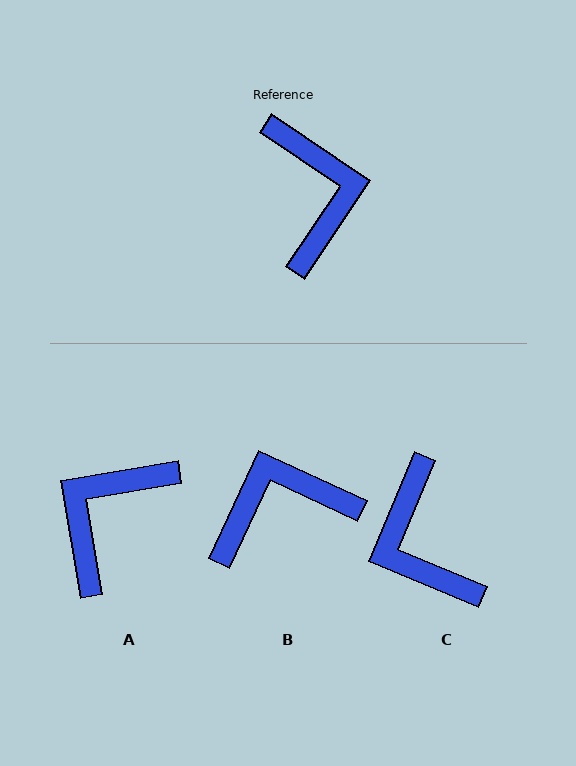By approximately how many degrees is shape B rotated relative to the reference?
Approximately 99 degrees counter-clockwise.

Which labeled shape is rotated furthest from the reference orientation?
C, about 169 degrees away.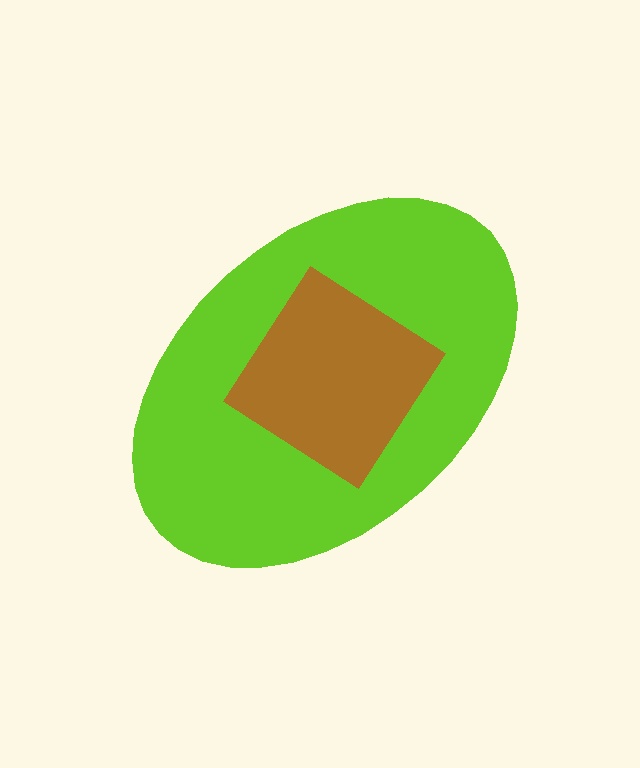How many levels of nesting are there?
2.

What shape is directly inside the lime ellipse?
The brown diamond.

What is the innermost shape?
The brown diamond.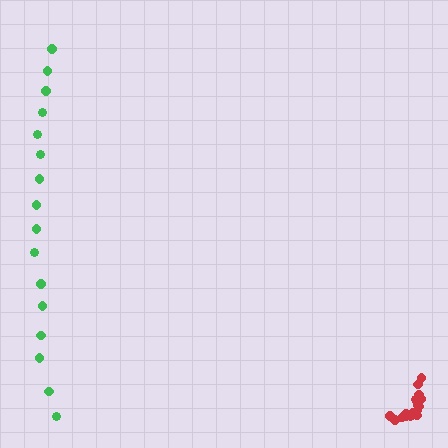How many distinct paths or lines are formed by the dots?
There are 2 distinct paths.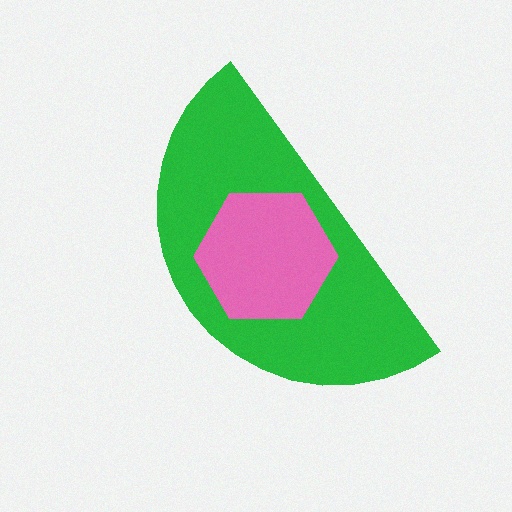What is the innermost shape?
The pink hexagon.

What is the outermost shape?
The green semicircle.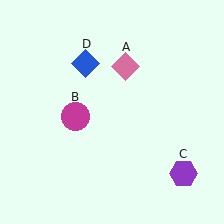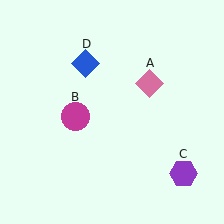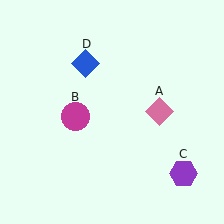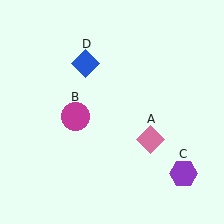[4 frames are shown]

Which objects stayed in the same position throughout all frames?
Magenta circle (object B) and purple hexagon (object C) and blue diamond (object D) remained stationary.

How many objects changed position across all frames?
1 object changed position: pink diamond (object A).